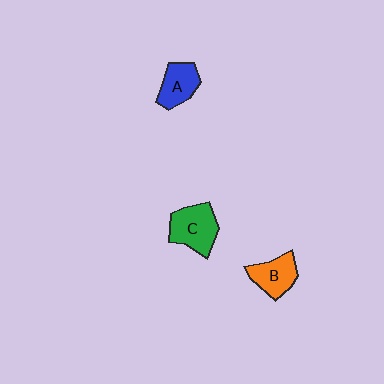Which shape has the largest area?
Shape C (green).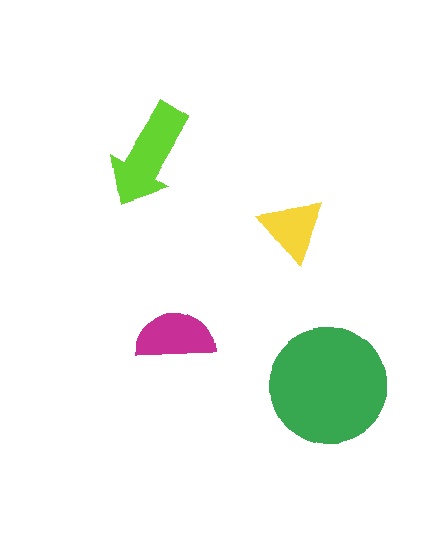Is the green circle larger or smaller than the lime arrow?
Larger.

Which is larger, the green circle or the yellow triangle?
The green circle.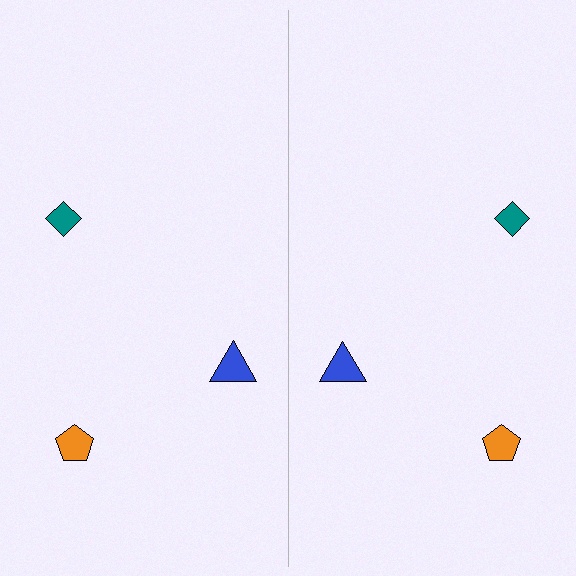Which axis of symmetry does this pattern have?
The pattern has a vertical axis of symmetry running through the center of the image.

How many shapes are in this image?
There are 6 shapes in this image.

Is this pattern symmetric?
Yes, this pattern has bilateral (reflection) symmetry.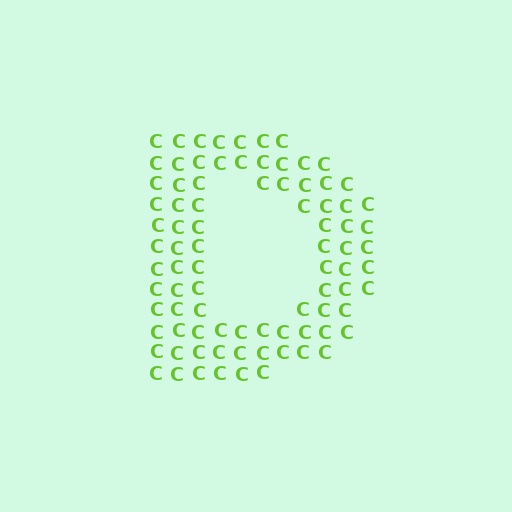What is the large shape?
The large shape is the letter D.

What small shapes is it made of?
It is made of small letter C's.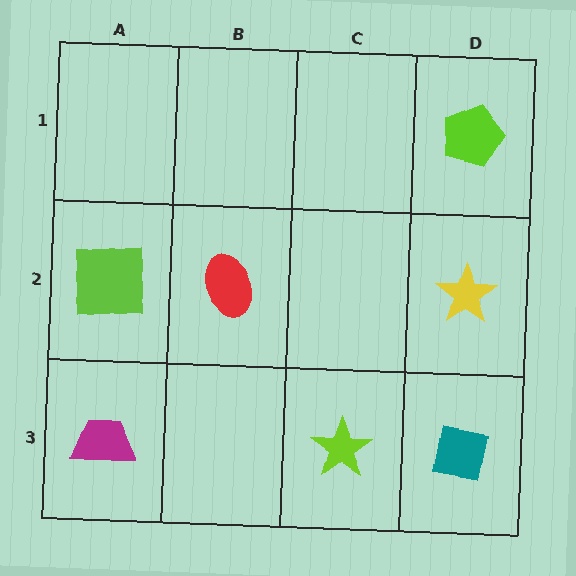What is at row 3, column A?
A magenta trapezoid.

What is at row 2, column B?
A red ellipse.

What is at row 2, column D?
A yellow star.